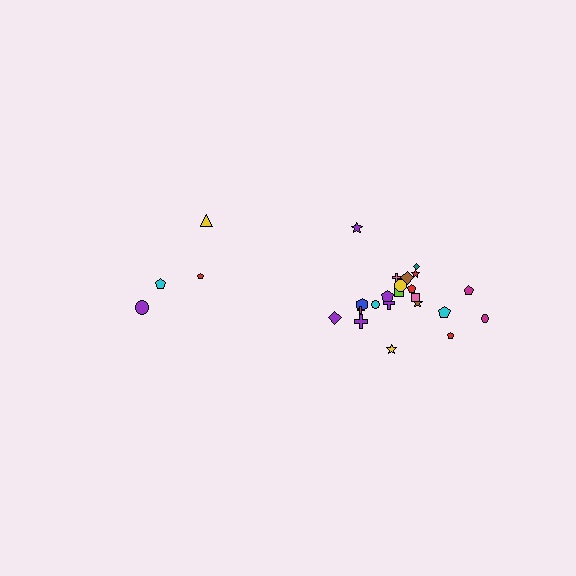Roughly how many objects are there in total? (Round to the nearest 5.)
Roughly 25 objects in total.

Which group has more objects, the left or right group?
The right group.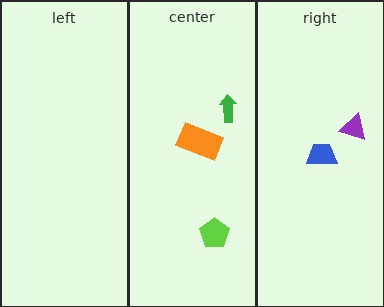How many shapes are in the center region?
3.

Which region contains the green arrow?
The center region.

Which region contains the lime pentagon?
The center region.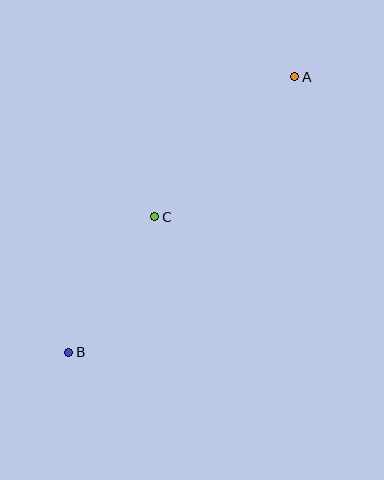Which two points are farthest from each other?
Points A and B are farthest from each other.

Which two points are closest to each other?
Points B and C are closest to each other.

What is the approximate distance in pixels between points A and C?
The distance between A and C is approximately 198 pixels.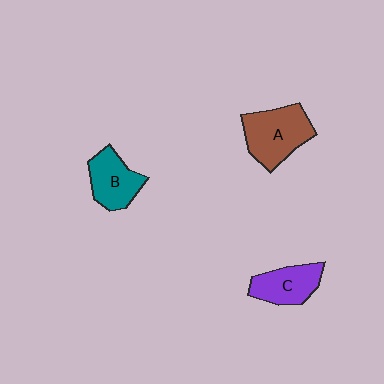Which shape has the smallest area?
Shape C (purple).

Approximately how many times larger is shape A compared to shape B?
Approximately 1.3 times.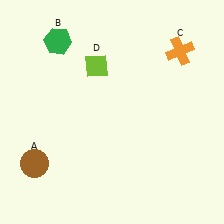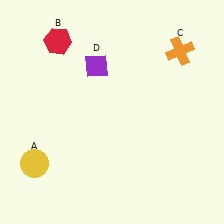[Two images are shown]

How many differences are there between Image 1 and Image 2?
There are 3 differences between the two images.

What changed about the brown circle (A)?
In Image 1, A is brown. In Image 2, it changed to yellow.